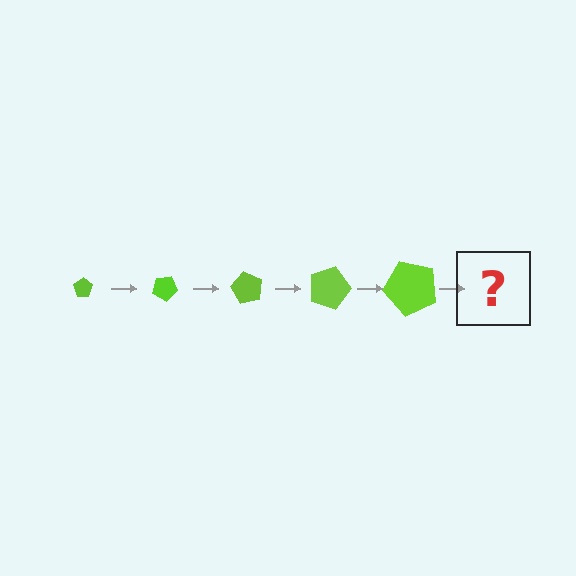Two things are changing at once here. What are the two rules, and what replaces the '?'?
The two rules are that the pentagon grows larger each step and it rotates 30 degrees each step. The '?' should be a pentagon, larger than the previous one and rotated 150 degrees from the start.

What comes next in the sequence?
The next element should be a pentagon, larger than the previous one and rotated 150 degrees from the start.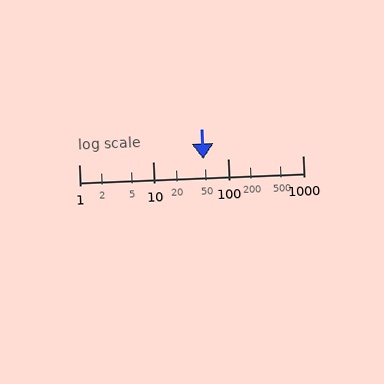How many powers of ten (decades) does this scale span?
The scale spans 3 decades, from 1 to 1000.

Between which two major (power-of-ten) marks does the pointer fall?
The pointer is between 10 and 100.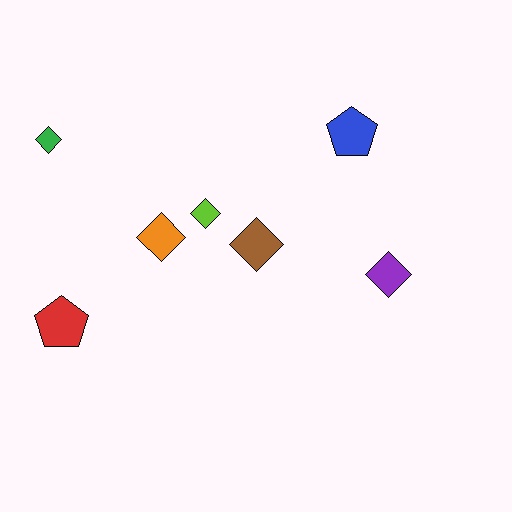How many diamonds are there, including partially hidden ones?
There are 5 diamonds.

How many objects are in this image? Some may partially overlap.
There are 7 objects.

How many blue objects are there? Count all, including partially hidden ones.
There is 1 blue object.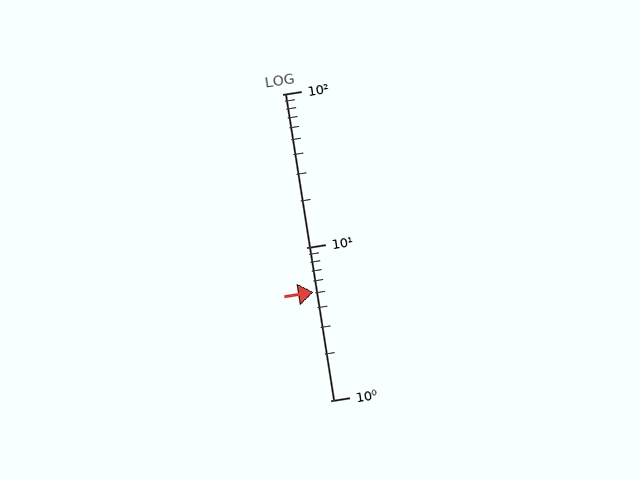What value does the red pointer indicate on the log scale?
The pointer indicates approximately 5.1.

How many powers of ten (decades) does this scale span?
The scale spans 2 decades, from 1 to 100.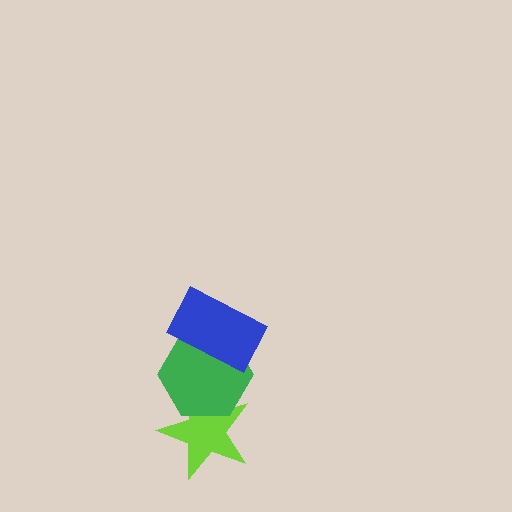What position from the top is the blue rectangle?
The blue rectangle is 1st from the top.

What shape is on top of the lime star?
The green hexagon is on top of the lime star.